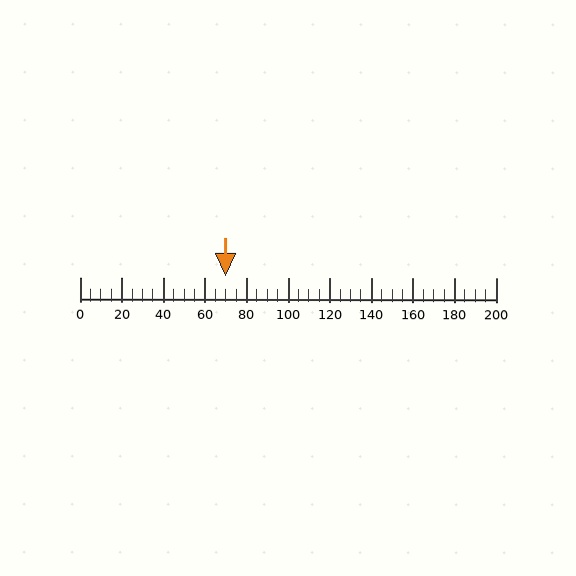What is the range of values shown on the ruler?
The ruler shows values from 0 to 200.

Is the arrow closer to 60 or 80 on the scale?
The arrow is closer to 80.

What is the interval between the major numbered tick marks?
The major tick marks are spaced 20 units apart.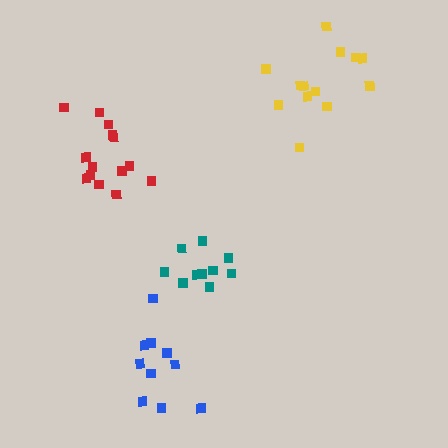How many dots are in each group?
Group 1: 13 dots, Group 2: 14 dots, Group 3: 10 dots, Group 4: 10 dots (47 total).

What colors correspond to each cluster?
The clusters are colored: yellow, red, blue, teal.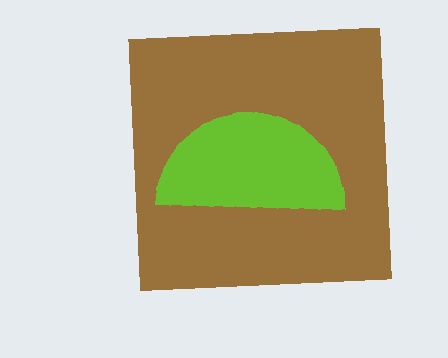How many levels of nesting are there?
2.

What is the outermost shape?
The brown square.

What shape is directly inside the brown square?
The lime semicircle.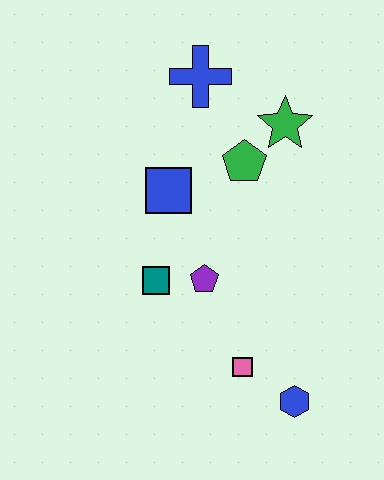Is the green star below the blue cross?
Yes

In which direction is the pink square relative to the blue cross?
The pink square is below the blue cross.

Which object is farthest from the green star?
The blue hexagon is farthest from the green star.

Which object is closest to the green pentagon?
The green star is closest to the green pentagon.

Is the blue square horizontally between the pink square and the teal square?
Yes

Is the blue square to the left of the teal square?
No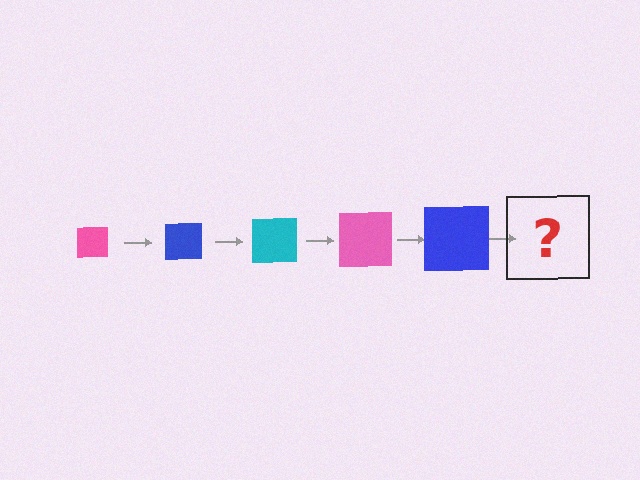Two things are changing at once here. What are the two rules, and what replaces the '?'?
The two rules are that the square grows larger each step and the color cycles through pink, blue, and cyan. The '?' should be a cyan square, larger than the previous one.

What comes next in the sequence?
The next element should be a cyan square, larger than the previous one.